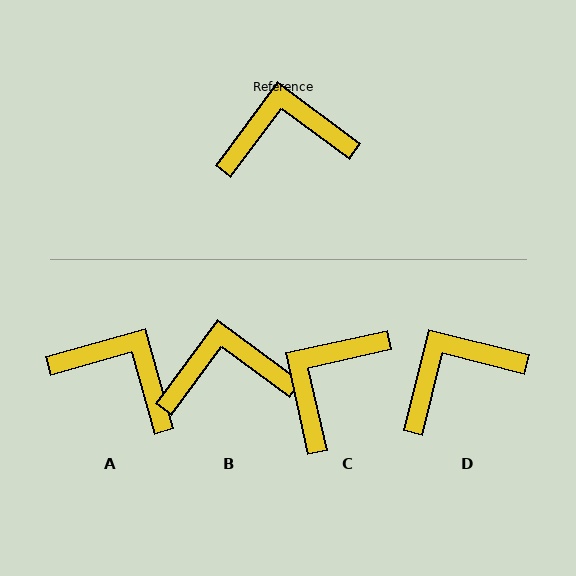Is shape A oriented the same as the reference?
No, it is off by about 38 degrees.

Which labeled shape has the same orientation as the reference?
B.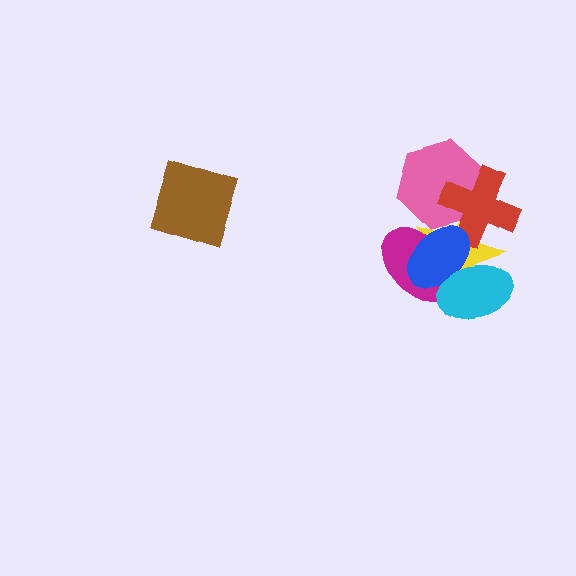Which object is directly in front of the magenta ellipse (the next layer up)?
The blue ellipse is directly in front of the magenta ellipse.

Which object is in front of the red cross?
The blue ellipse is in front of the red cross.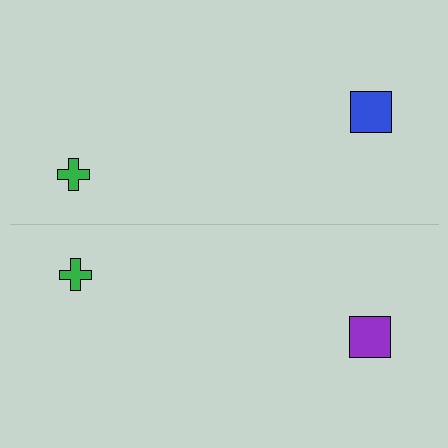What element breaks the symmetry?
The purple square on the bottom side breaks the symmetry — its mirror counterpart is blue.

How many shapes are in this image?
There are 4 shapes in this image.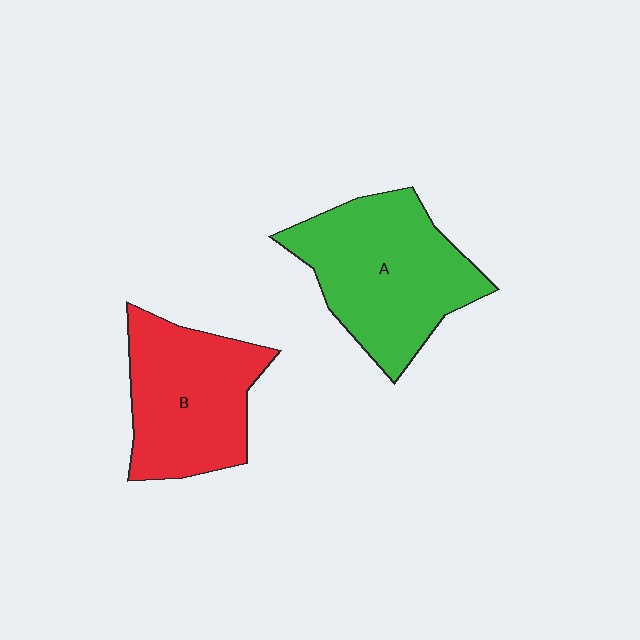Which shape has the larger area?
Shape A (green).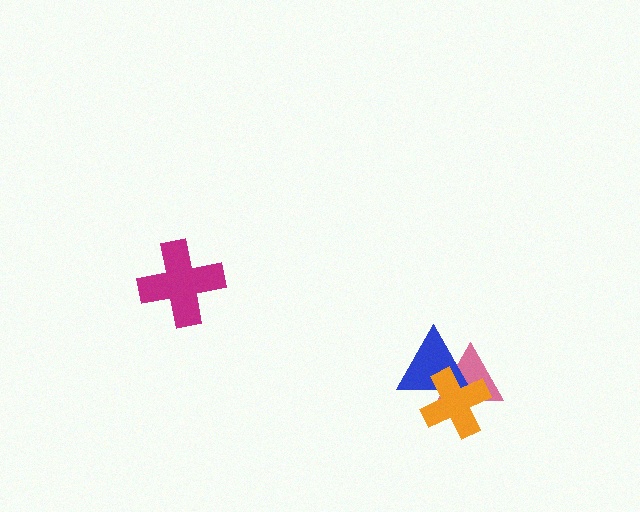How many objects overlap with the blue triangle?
2 objects overlap with the blue triangle.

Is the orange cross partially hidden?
No, no other shape covers it.